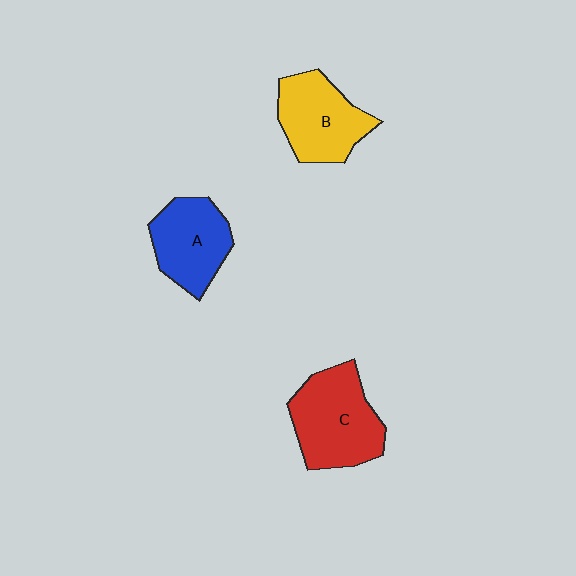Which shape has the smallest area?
Shape A (blue).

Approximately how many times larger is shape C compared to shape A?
Approximately 1.3 times.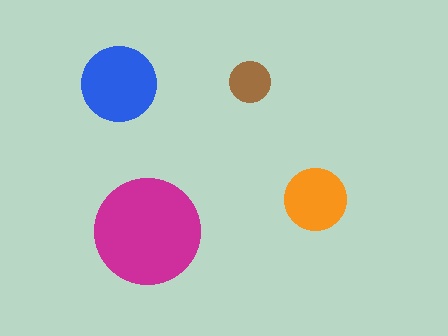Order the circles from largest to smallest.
the magenta one, the blue one, the orange one, the brown one.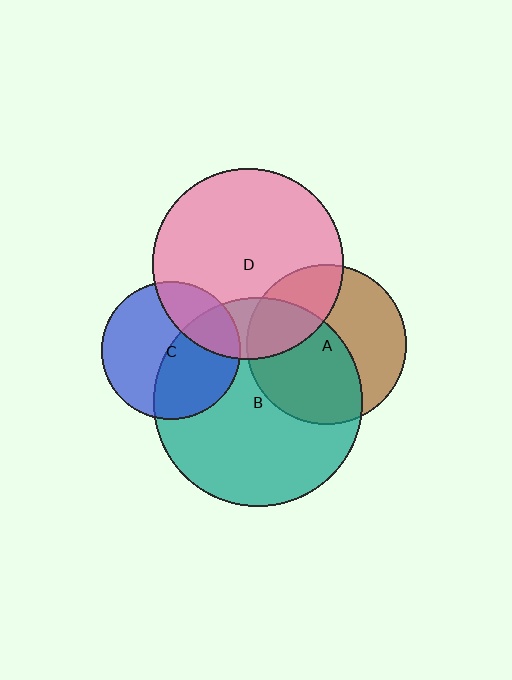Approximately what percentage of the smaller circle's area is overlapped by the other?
Approximately 55%.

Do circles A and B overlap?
Yes.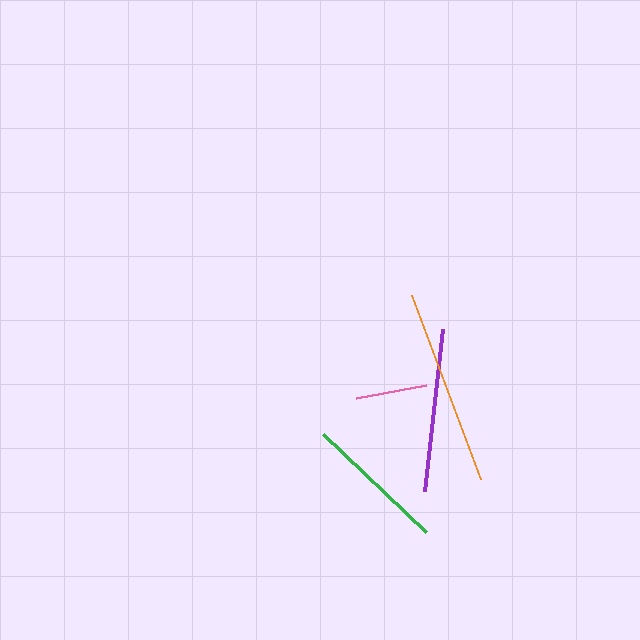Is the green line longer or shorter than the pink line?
The green line is longer than the pink line.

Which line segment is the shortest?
The pink line is the shortest at approximately 71 pixels.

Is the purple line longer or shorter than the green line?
The purple line is longer than the green line.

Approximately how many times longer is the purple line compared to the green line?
The purple line is approximately 1.1 times the length of the green line.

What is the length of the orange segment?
The orange segment is approximately 197 pixels long.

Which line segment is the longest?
The orange line is the longest at approximately 197 pixels.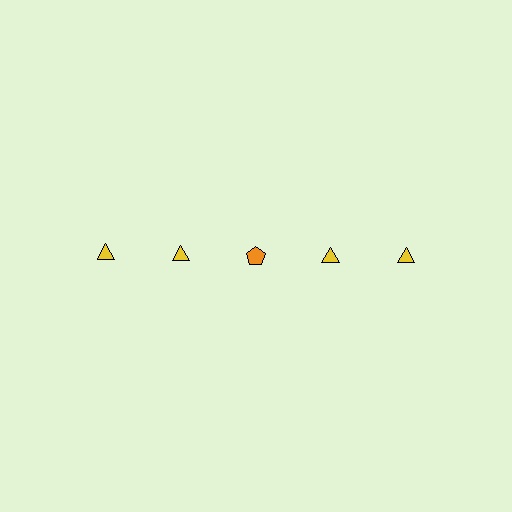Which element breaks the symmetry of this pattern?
The orange pentagon in the top row, center column breaks the symmetry. All other shapes are yellow triangles.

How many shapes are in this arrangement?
There are 5 shapes arranged in a grid pattern.